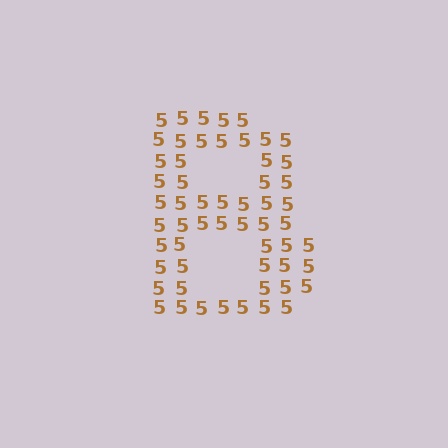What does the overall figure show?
The overall figure shows the letter B.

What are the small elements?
The small elements are digit 5's.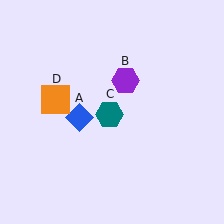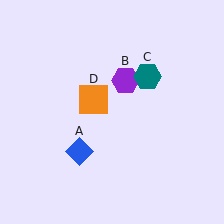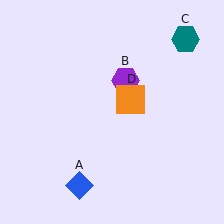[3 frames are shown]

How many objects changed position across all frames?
3 objects changed position: blue diamond (object A), teal hexagon (object C), orange square (object D).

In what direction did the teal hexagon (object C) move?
The teal hexagon (object C) moved up and to the right.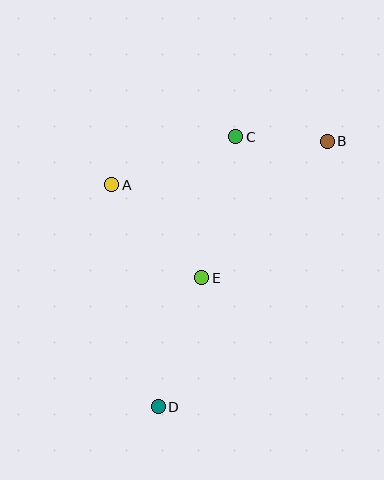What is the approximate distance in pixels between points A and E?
The distance between A and E is approximately 129 pixels.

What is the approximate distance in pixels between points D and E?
The distance between D and E is approximately 136 pixels.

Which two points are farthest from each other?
Points B and D are farthest from each other.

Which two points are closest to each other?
Points B and C are closest to each other.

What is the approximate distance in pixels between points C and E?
The distance between C and E is approximately 145 pixels.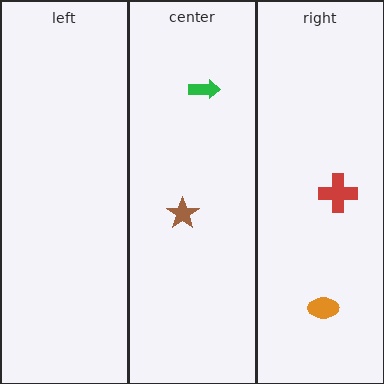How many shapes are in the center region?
2.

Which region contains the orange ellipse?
The right region.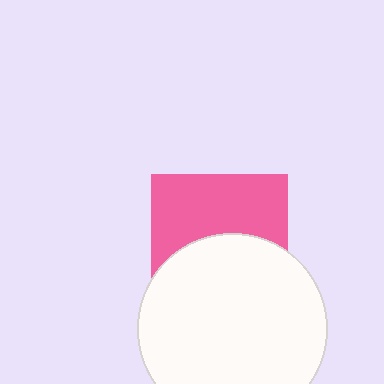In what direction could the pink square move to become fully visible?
The pink square could move up. That would shift it out from behind the white circle entirely.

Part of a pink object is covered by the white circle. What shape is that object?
It is a square.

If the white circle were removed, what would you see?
You would see the complete pink square.